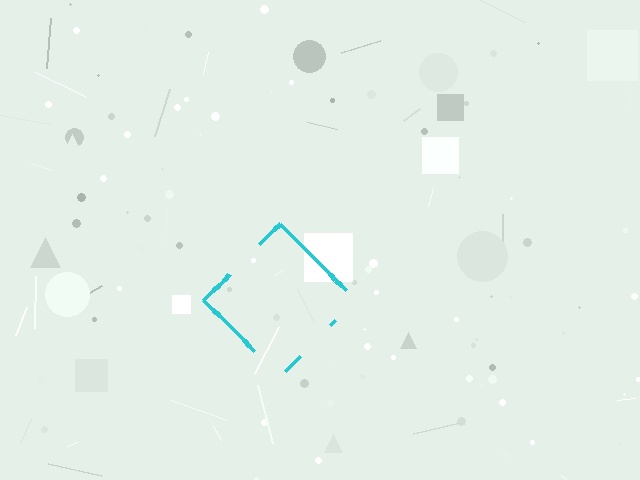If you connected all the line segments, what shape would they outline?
They would outline a diamond.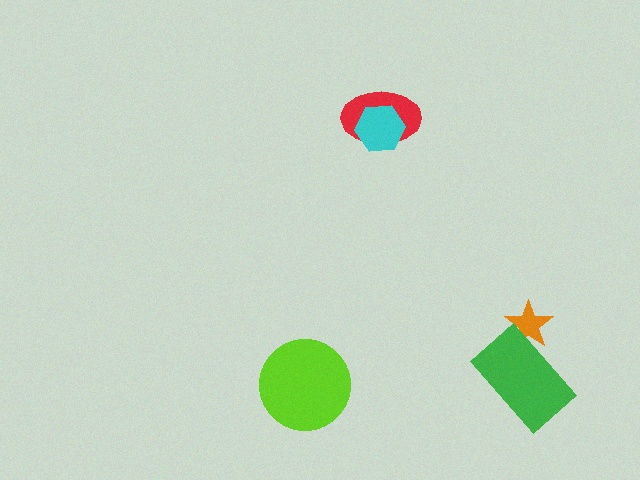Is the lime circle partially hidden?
No, no other shape covers it.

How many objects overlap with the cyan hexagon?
1 object overlaps with the cyan hexagon.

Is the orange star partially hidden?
Yes, it is partially covered by another shape.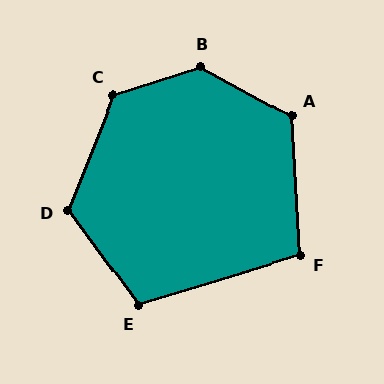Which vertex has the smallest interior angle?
F, at approximately 104 degrees.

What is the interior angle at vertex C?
Approximately 129 degrees (obtuse).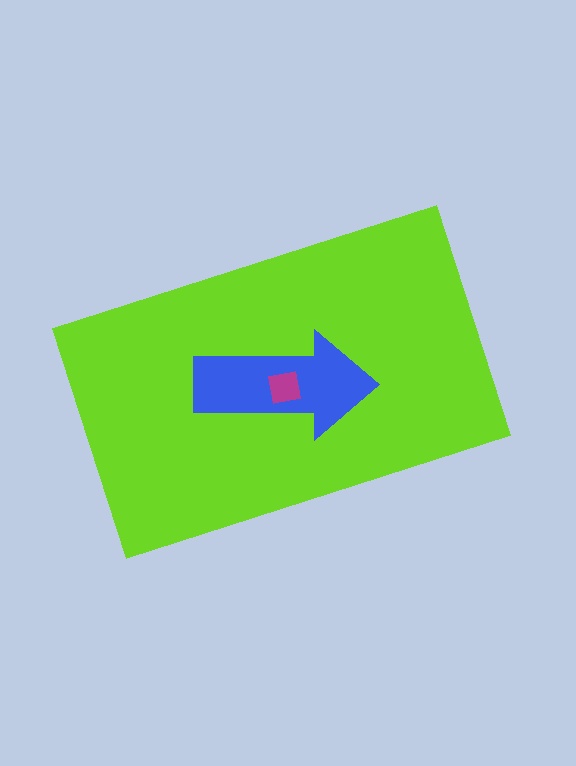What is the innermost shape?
The magenta square.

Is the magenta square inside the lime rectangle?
Yes.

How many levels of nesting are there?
3.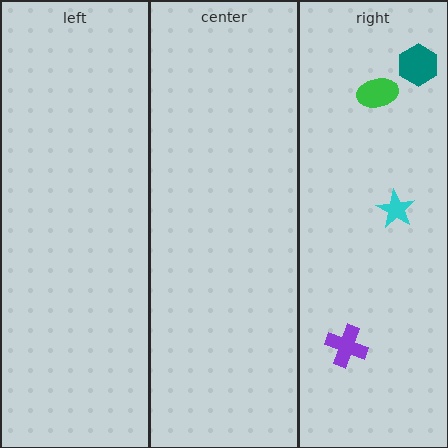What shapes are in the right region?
The teal hexagon, the cyan star, the purple cross, the green ellipse.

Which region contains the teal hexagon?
The right region.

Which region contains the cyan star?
The right region.